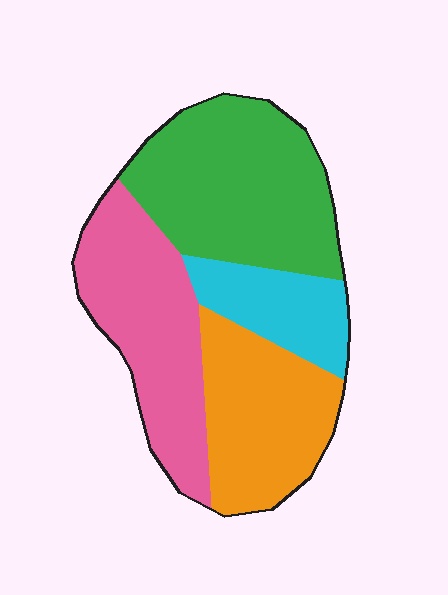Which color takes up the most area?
Green, at roughly 35%.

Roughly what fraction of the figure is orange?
Orange takes up between a sixth and a third of the figure.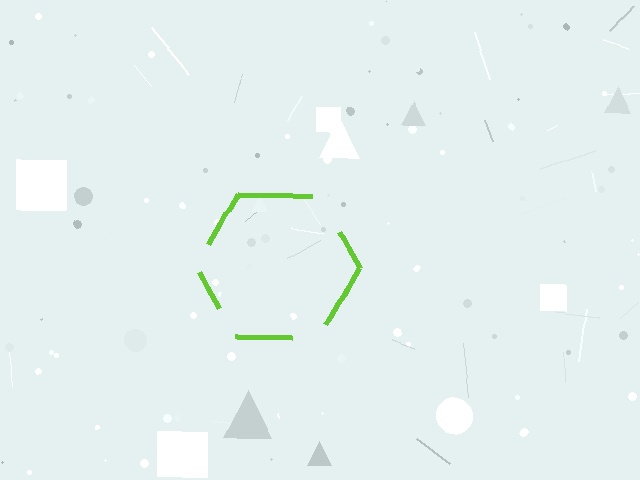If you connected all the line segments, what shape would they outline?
They would outline a hexagon.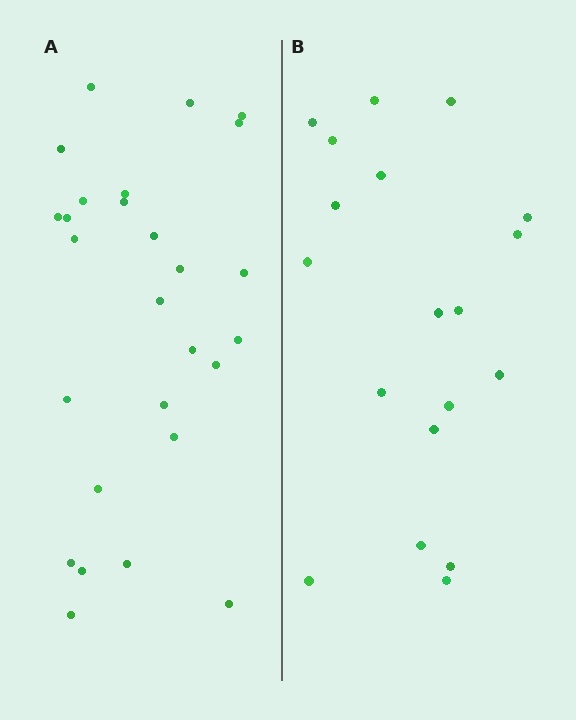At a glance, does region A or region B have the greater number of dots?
Region A (the left region) has more dots.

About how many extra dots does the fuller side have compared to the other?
Region A has roughly 8 or so more dots than region B.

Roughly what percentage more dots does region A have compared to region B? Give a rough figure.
About 40% more.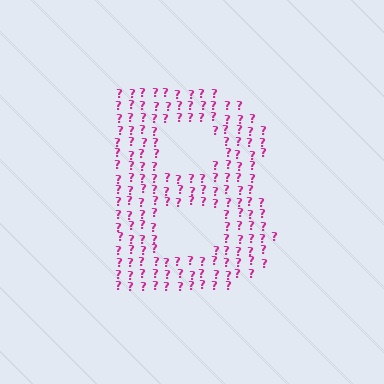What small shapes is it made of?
It is made of small question marks.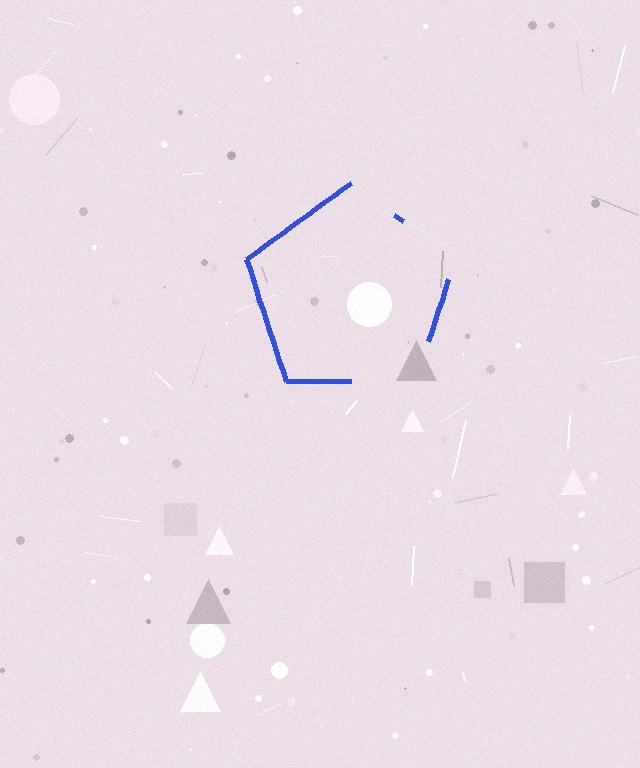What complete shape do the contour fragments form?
The contour fragments form a pentagon.